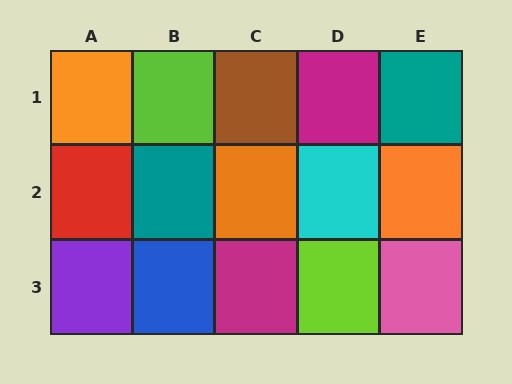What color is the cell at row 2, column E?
Orange.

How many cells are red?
1 cell is red.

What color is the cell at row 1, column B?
Lime.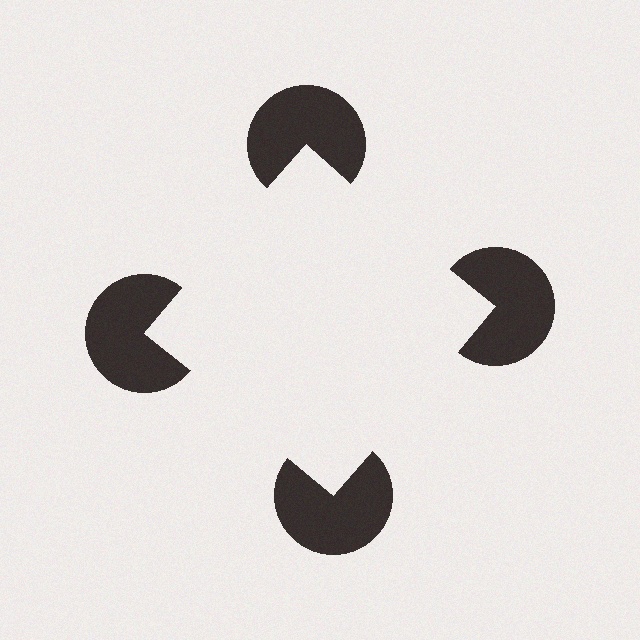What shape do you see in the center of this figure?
An illusory square — its edges are inferred from the aligned wedge cuts in the pac-man discs, not physically drawn.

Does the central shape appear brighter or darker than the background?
It typically appears slightly brighter than the background, even though no actual brightness change is drawn.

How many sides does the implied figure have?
4 sides.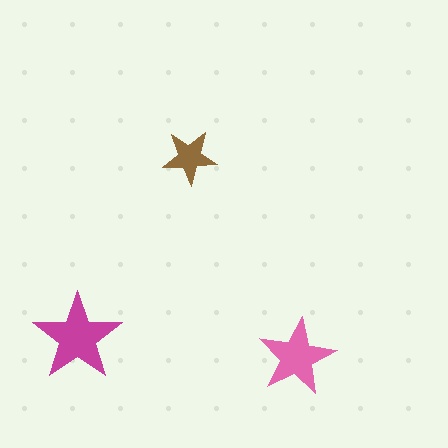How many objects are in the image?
There are 3 objects in the image.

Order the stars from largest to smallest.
the magenta one, the pink one, the brown one.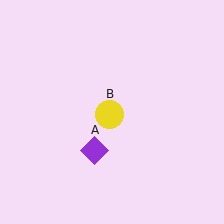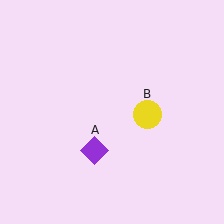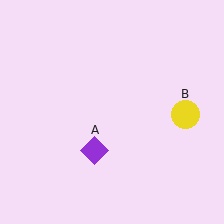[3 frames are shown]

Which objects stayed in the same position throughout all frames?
Purple diamond (object A) remained stationary.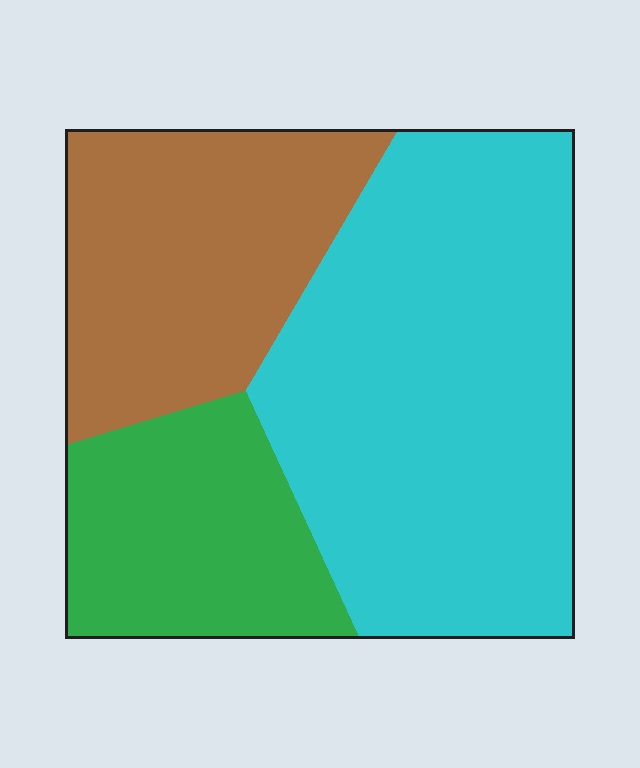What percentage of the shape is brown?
Brown covers about 30% of the shape.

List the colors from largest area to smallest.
From largest to smallest: cyan, brown, green.